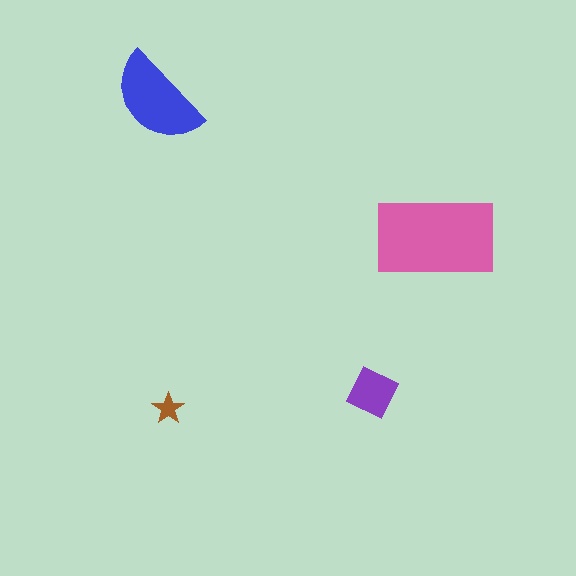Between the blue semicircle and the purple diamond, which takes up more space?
The blue semicircle.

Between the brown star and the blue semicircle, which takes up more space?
The blue semicircle.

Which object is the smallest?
The brown star.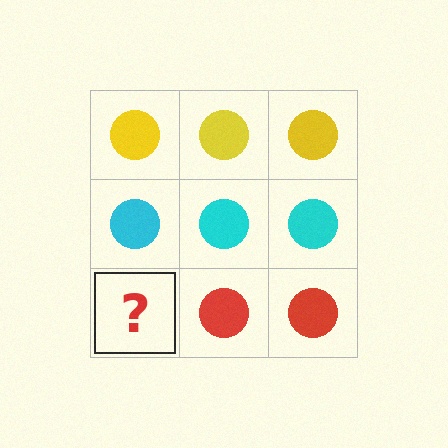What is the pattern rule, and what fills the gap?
The rule is that each row has a consistent color. The gap should be filled with a red circle.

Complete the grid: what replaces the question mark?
The question mark should be replaced with a red circle.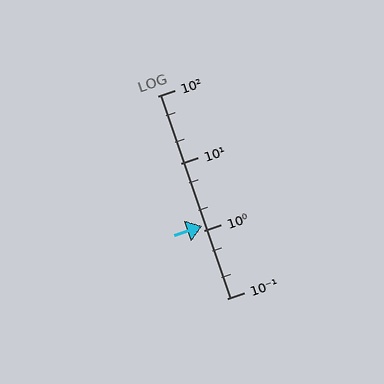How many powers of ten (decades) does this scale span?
The scale spans 3 decades, from 0.1 to 100.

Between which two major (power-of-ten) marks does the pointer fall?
The pointer is between 1 and 10.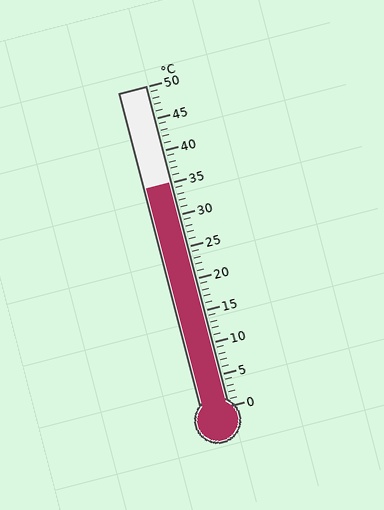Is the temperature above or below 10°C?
The temperature is above 10°C.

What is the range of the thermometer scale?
The thermometer scale ranges from 0°C to 50°C.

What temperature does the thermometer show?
The thermometer shows approximately 35°C.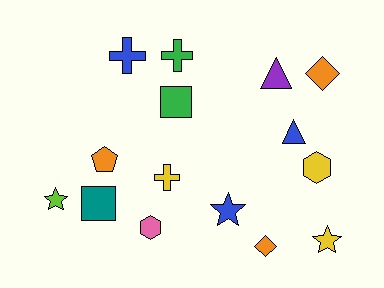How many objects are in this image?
There are 15 objects.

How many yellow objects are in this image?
There are 3 yellow objects.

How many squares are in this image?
There are 2 squares.